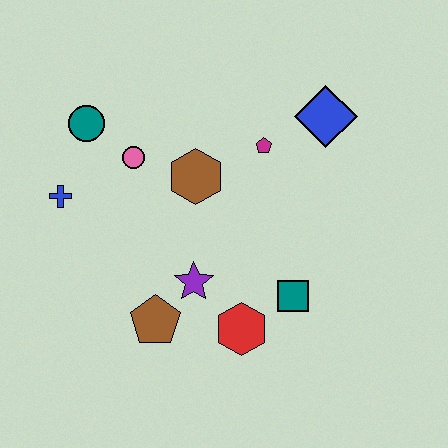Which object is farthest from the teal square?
The teal circle is farthest from the teal square.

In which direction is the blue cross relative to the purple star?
The blue cross is to the left of the purple star.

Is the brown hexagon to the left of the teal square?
Yes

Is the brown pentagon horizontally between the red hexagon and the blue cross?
Yes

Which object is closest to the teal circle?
The pink circle is closest to the teal circle.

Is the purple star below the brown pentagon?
No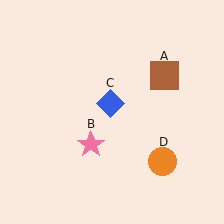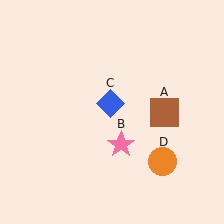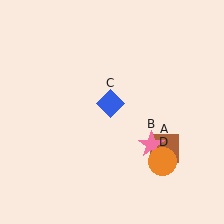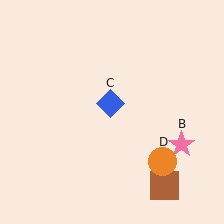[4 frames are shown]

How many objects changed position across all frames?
2 objects changed position: brown square (object A), pink star (object B).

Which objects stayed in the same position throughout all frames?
Blue diamond (object C) and orange circle (object D) remained stationary.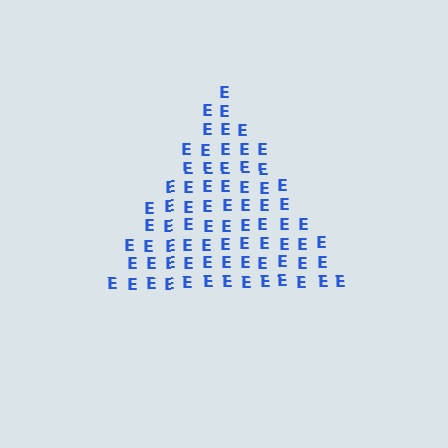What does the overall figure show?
The overall figure shows a triangle.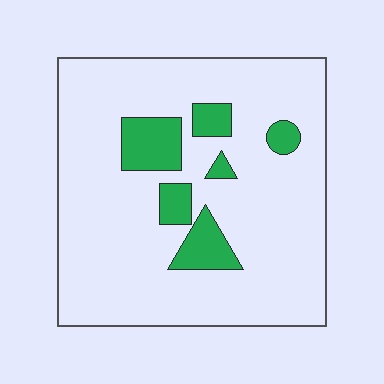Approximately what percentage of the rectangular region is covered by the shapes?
Approximately 15%.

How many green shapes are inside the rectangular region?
6.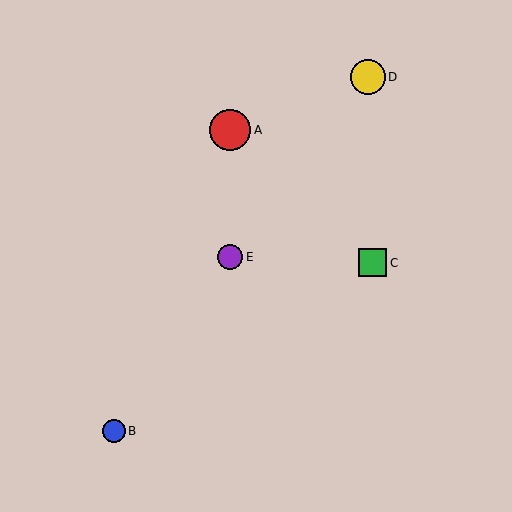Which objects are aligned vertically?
Objects A, E are aligned vertically.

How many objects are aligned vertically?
2 objects (A, E) are aligned vertically.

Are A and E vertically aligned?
Yes, both are at x≈230.